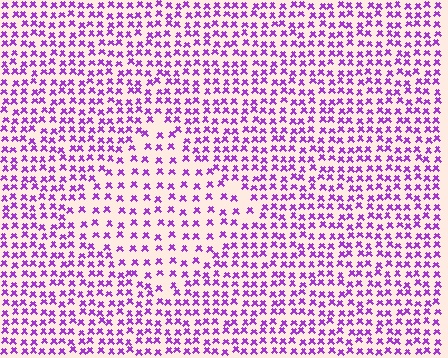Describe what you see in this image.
The image contains small purple elements arranged at two different densities. A diamond-shaped region is visible where the elements are less densely packed than the surrounding area.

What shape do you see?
I see a diamond.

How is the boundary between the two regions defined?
The boundary is defined by a change in element density (approximately 1.8x ratio). All elements are the same color, size, and shape.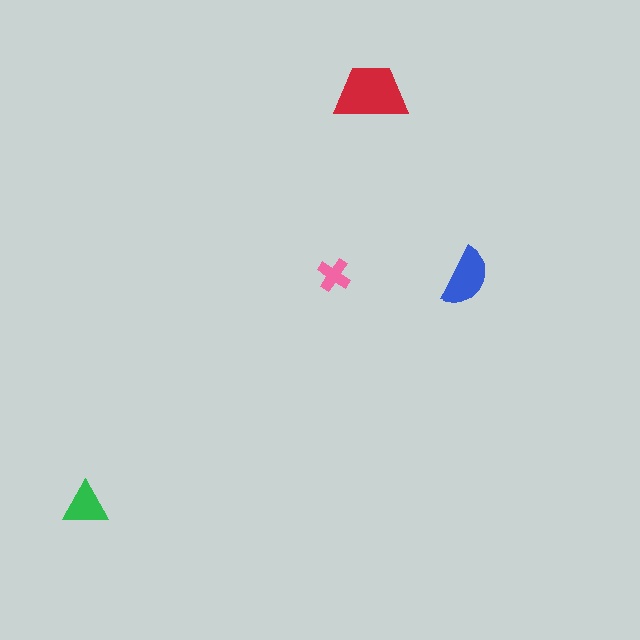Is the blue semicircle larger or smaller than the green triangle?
Larger.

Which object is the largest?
The red trapezoid.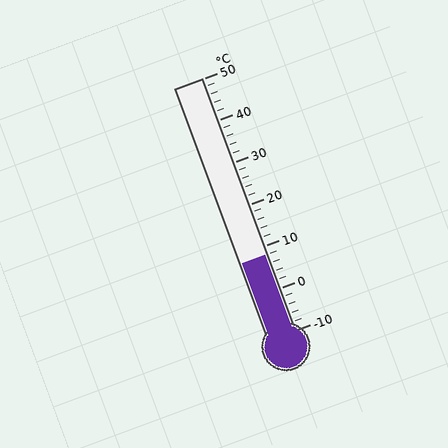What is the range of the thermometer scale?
The thermometer scale ranges from -10°C to 50°C.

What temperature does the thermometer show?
The thermometer shows approximately 8°C.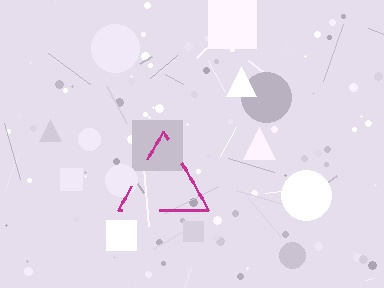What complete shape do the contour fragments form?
The contour fragments form a triangle.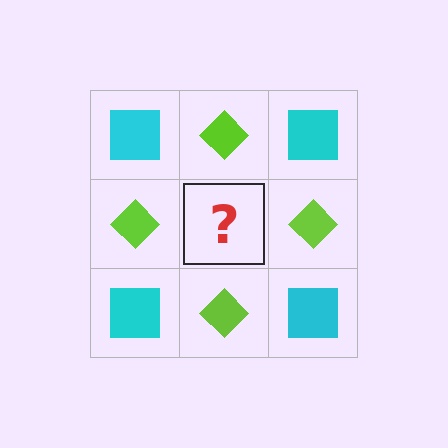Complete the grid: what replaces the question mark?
The question mark should be replaced with a cyan square.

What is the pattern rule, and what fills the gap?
The rule is that it alternates cyan square and lime diamond in a checkerboard pattern. The gap should be filled with a cyan square.